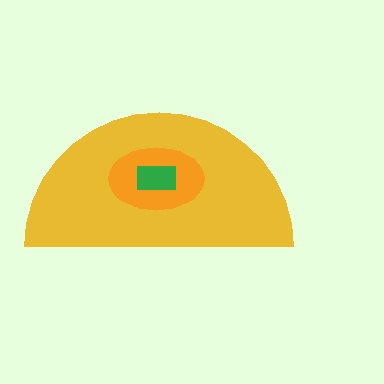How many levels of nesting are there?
3.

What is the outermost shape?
The yellow semicircle.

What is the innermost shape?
The green rectangle.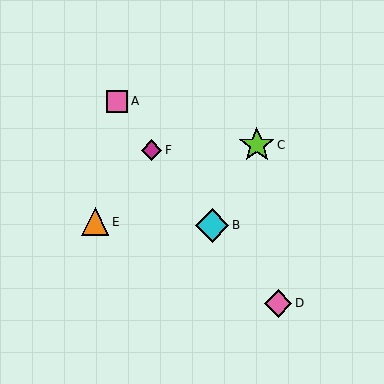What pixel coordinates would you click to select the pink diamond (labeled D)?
Click at (278, 303) to select the pink diamond D.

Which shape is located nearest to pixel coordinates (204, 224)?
The cyan diamond (labeled B) at (212, 225) is nearest to that location.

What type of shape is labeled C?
Shape C is a lime star.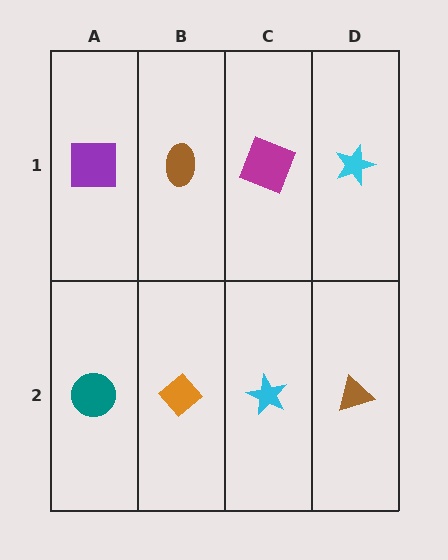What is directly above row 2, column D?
A cyan star.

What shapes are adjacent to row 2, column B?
A brown ellipse (row 1, column B), a teal circle (row 2, column A), a cyan star (row 2, column C).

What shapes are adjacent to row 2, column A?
A purple square (row 1, column A), an orange diamond (row 2, column B).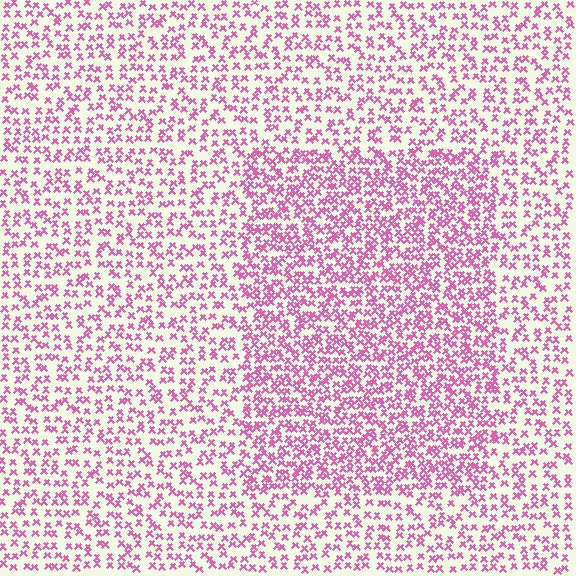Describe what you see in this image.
The image contains small pink elements arranged at two different densities. A rectangle-shaped region is visible where the elements are more densely packed than the surrounding area.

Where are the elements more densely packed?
The elements are more densely packed inside the rectangle boundary.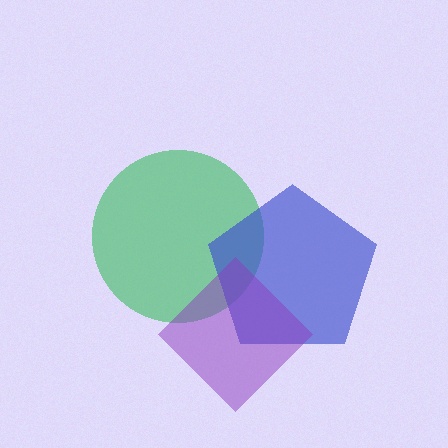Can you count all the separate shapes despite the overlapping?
Yes, there are 3 separate shapes.